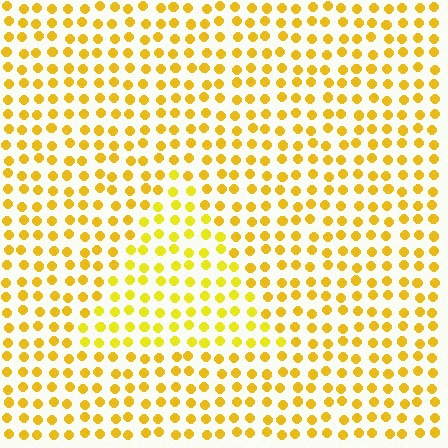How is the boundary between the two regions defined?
The boundary is defined purely by a slight shift in hue (about 14 degrees). Spacing, size, and orientation are identical on both sides.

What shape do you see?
I see a triangle.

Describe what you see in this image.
The image is filled with small yellow elements in a uniform arrangement. A triangle-shaped region is visible where the elements are tinted to a slightly different hue, forming a subtle color boundary.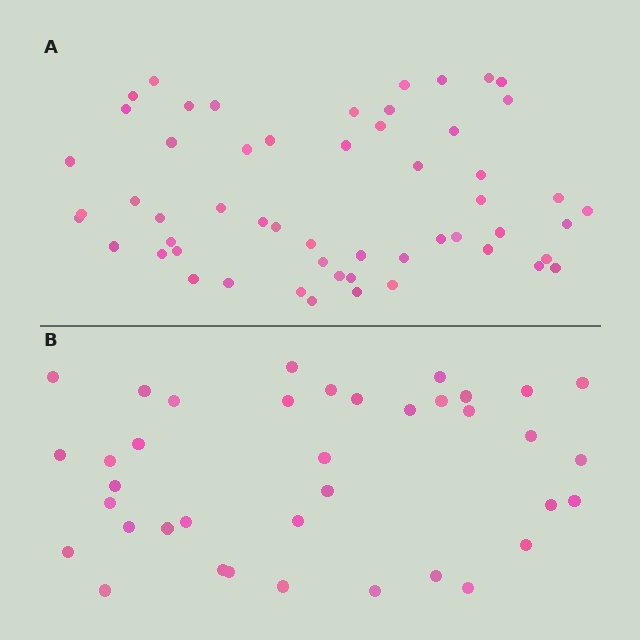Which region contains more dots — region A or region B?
Region A (the top region) has more dots.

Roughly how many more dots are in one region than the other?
Region A has approximately 15 more dots than region B.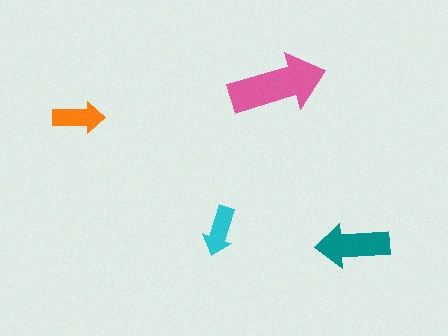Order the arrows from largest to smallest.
the pink one, the teal one, the orange one, the cyan one.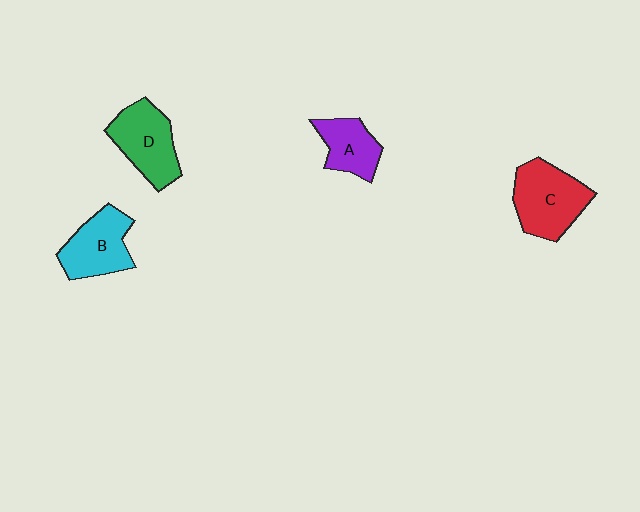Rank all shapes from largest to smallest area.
From largest to smallest: C (red), D (green), B (cyan), A (purple).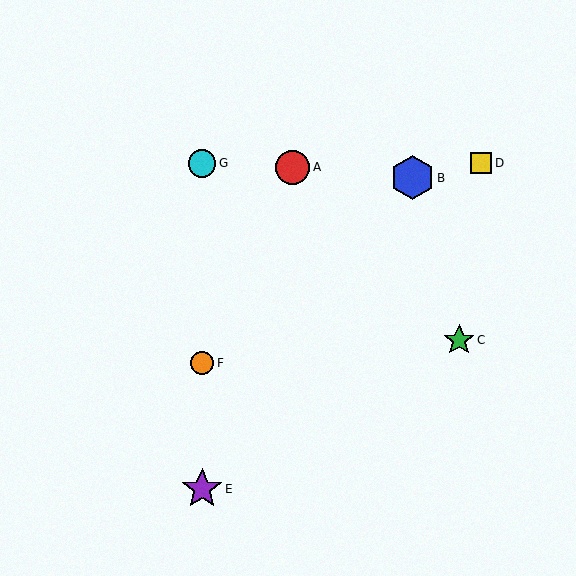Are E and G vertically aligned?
Yes, both are at x≈202.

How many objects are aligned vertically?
3 objects (E, F, G) are aligned vertically.